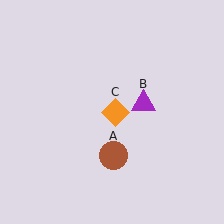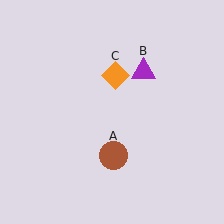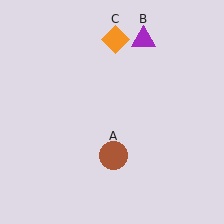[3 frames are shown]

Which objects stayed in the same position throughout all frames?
Brown circle (object A) remained stationary.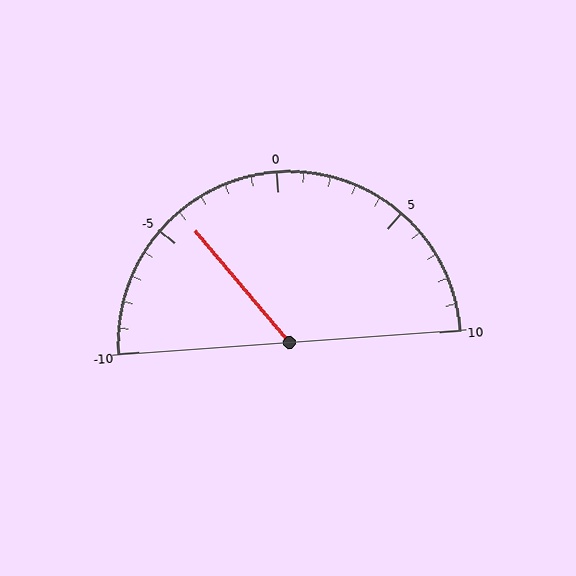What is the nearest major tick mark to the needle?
The nearest major tick mark is -5.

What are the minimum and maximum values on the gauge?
The gauge ranges from -10 to 10.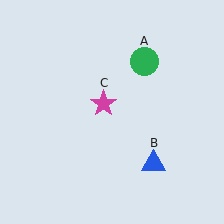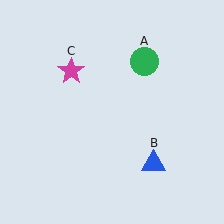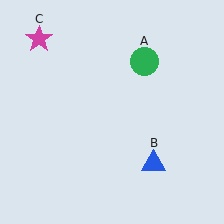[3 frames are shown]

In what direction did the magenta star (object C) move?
The magenta star (object C) moved up and to the left.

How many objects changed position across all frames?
1 object changed position: magenta star (object C).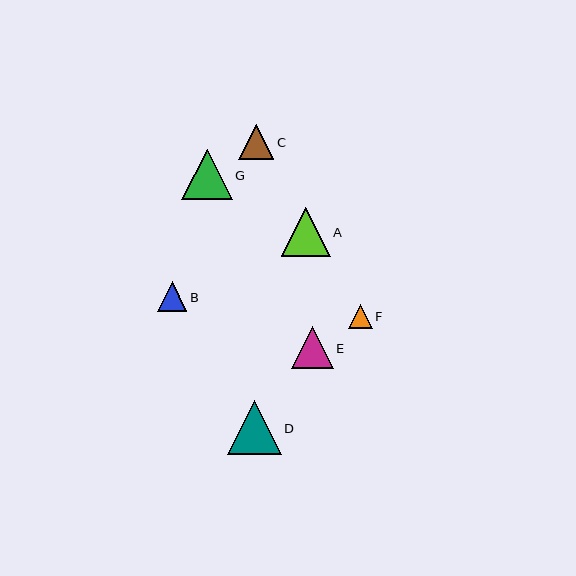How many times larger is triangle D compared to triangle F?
Triangle D is approximately 2.3 times the size of triangle F.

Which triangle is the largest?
Triangle D is the largest with a size of approximately 54 pixels.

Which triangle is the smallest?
Triangle F is the smallest with a size of approximately 24 pixels.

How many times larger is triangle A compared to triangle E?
Triangle A is approximately 1.2 times the size of triangle E.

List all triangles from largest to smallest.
From largest to smallest: D, G, A, E, C, B, F.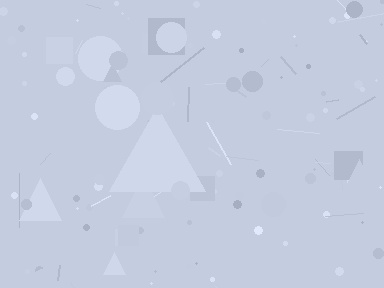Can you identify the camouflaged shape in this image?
The camouflaged shape is a triangle.